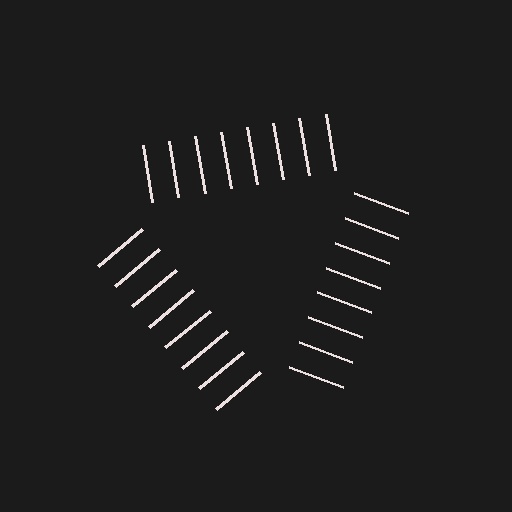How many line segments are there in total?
24 — 8 along each of the 3 edges.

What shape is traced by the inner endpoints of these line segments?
An illusory triangle — the line segments terminate on its edges but no continuous stroke is drawn.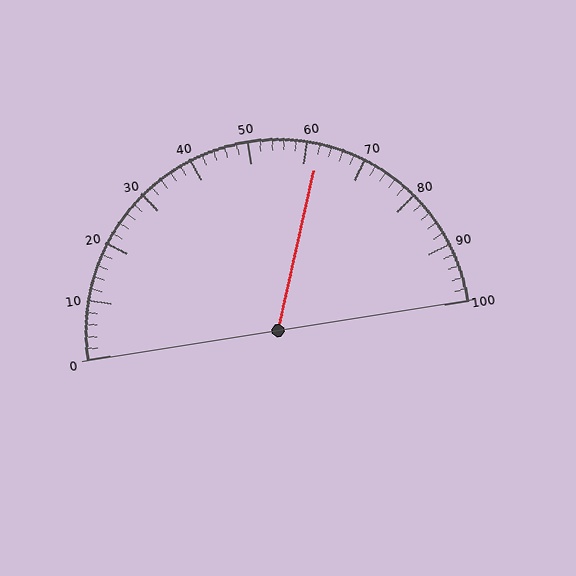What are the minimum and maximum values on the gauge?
The gauge ranges from 0 to 100.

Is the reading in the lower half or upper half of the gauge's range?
The reading is in the upper half of the range (0 to 100).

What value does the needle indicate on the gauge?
The needle indicates approximately 62.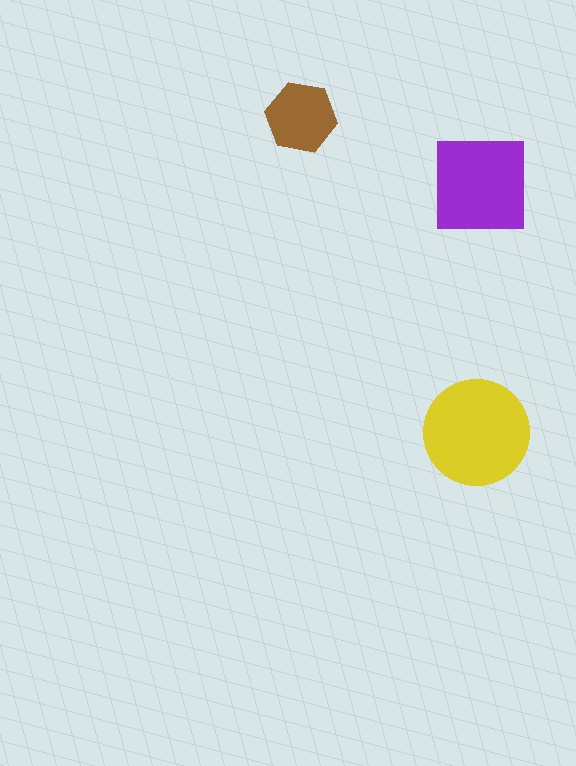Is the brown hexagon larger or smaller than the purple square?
Smaller.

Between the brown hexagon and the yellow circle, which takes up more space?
The yellow circle.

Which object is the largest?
The yellow circle.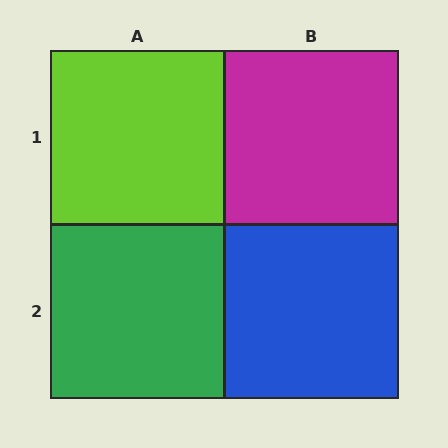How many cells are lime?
1 cell is lime.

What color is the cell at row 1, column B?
Magenta.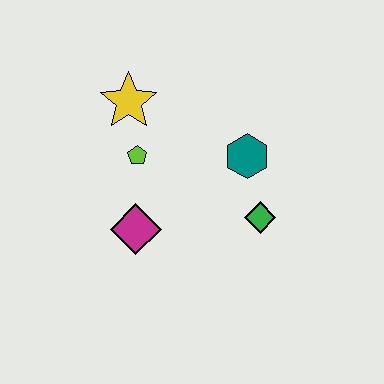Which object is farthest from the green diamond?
The yellow star is farthest from the green diamond.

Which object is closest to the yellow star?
The lime pentagon is closest to the yellow star.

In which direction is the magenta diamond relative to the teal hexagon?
The magenta diamond is to the left of the teal hexagon.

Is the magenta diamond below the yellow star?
Yes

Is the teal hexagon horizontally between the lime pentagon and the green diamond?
Yes